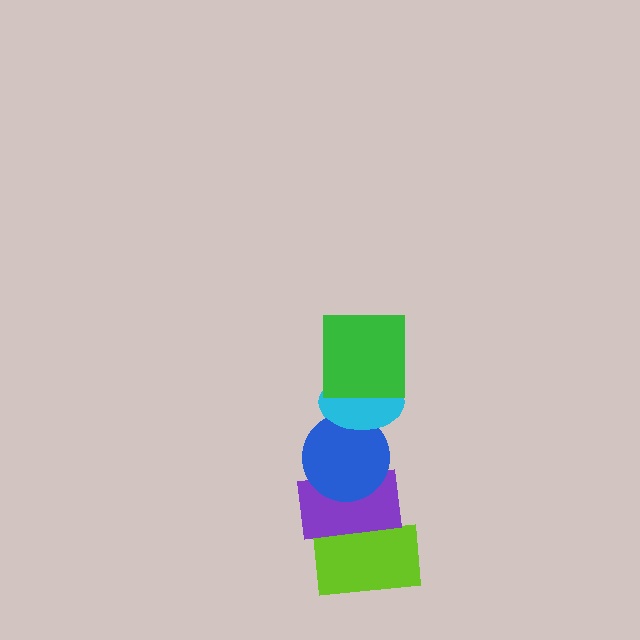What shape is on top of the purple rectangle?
The blue circle is on top of the purple rectangle.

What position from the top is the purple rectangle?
The purple rectangle is 4th from the top.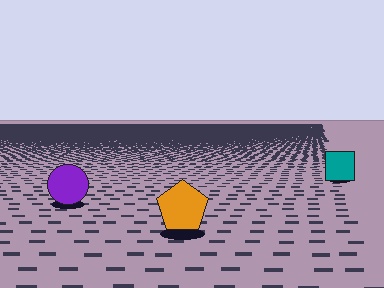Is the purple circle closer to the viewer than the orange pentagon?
No. The orange pentagon is closer — you can tell from the texture gradient: the ground texture is coarser near it.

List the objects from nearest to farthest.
From nearest to farthest: the orange pentagon, the purple circle, the teal square.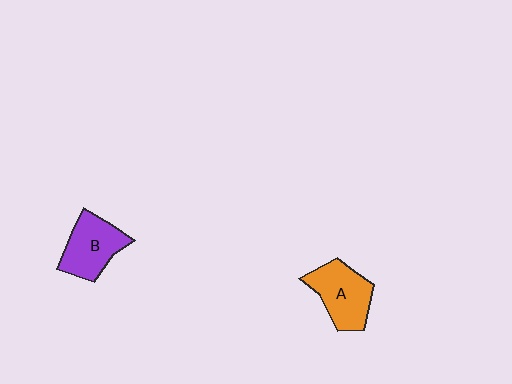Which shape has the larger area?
Shape A (orange).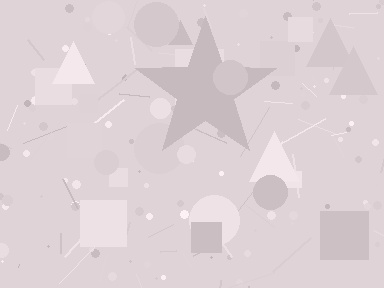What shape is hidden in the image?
A star is hidden in the image.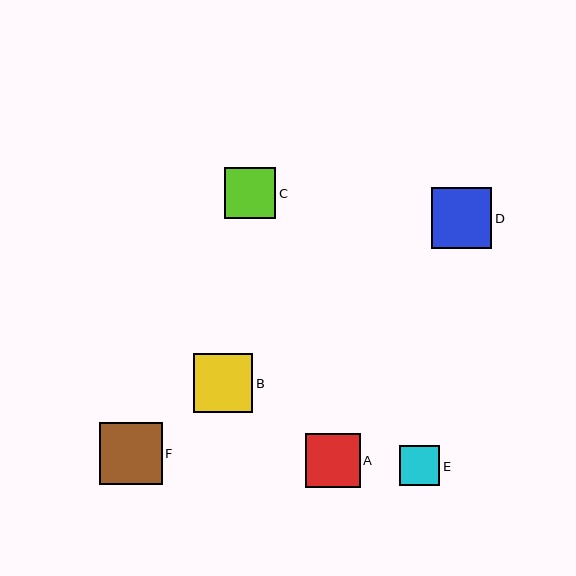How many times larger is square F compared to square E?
Square F is approximately 1.6 times the size of square E.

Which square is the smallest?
Square E is the smallest with a size of approximately 40 pixels.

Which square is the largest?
Square F is the largest with a size of approximately 63 pixels.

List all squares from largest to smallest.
From largest to smallest: F, D, B, A, C, E.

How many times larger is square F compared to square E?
Square F is approximately 1.6 times the size of square E.